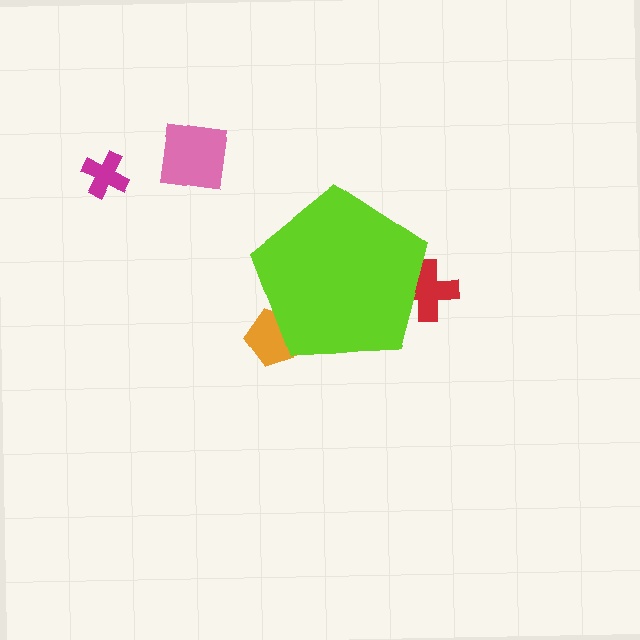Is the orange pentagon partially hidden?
Yes, the orange pentagon is partially hidden behind the lime pentagon.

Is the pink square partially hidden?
No, the pink square is fully visible.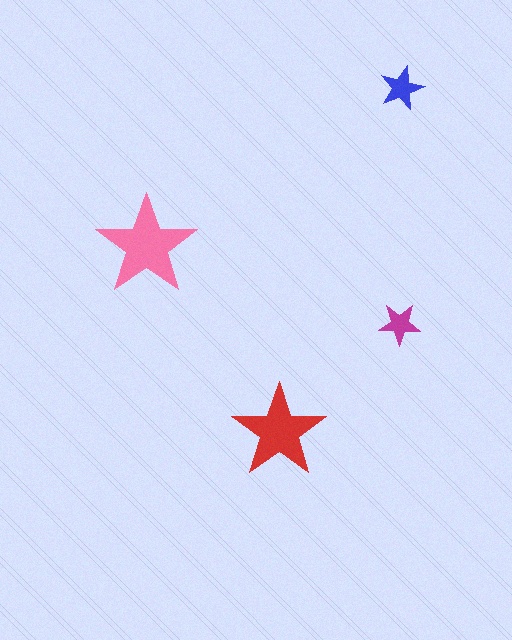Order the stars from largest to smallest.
the pink one, the red one, the blue one, the magenta one.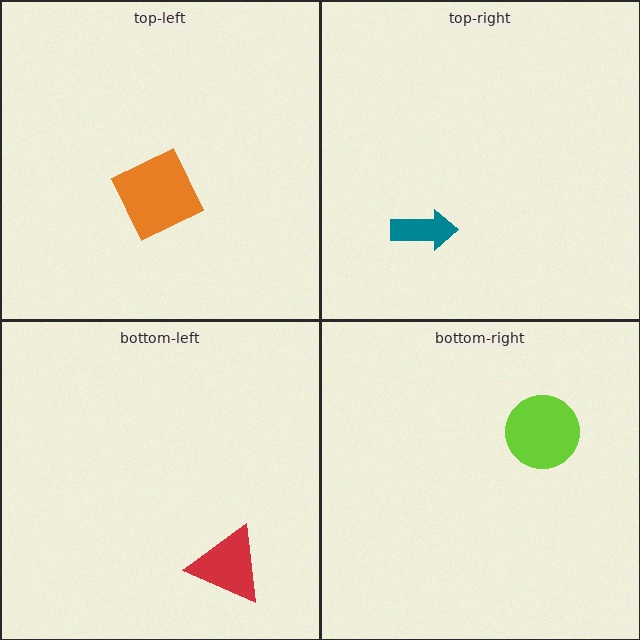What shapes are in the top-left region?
The orange square.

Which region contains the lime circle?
The bottom-right region.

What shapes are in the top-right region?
The teal arrow.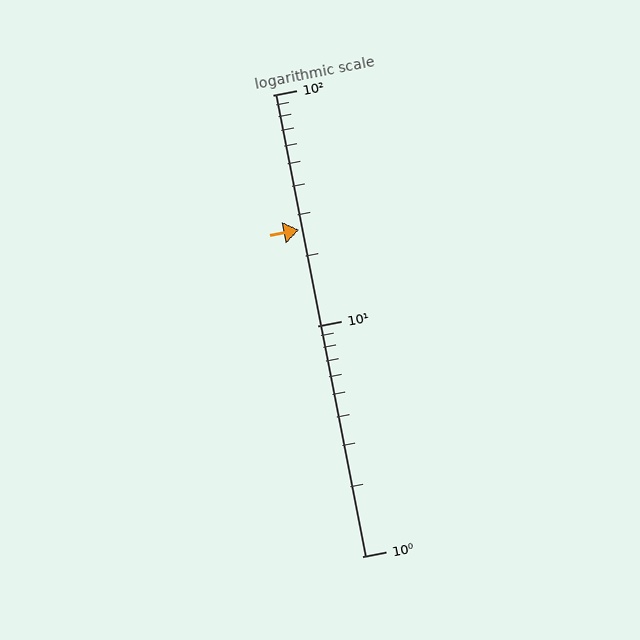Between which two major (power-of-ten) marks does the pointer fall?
The pointer is between 10 and 100.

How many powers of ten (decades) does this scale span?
The scale spans 2 decades, from 1 to 100.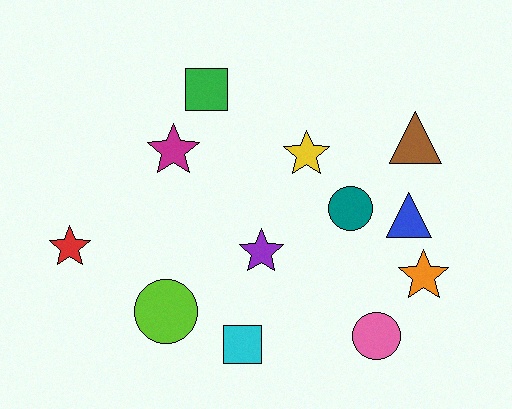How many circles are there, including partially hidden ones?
There are 3 circles.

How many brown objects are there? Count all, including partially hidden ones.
There is 1 brown object.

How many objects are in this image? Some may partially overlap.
There are 12 objects.